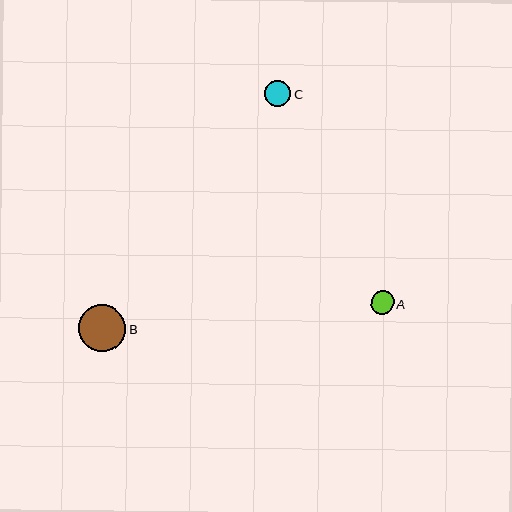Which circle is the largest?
Circle B is the largest with a size of approximately 48 pixels.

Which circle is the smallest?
Circle A is the smallest with a size of approximately 23 pixels.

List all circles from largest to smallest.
From largest to smallest: B, C, A.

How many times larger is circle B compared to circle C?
Circle B is approximately 1.8 times the size of circle C.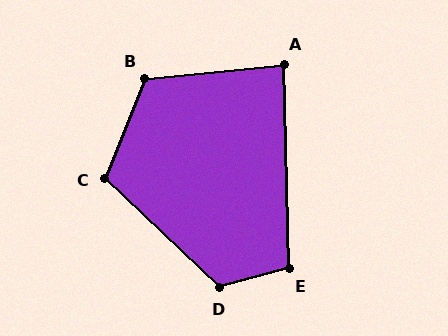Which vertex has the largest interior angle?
D, at approximately 121 degrees.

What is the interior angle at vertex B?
Approximately 117 degrees (obtuse).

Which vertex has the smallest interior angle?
A, at approximately 86 degrees.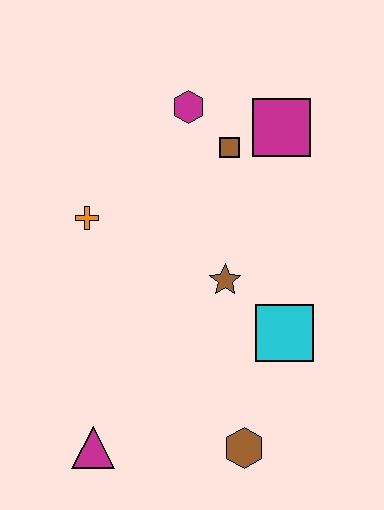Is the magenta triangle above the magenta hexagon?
No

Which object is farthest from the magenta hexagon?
The magenta triangle is farthest from the magenta hexagon.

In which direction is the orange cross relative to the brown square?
The orange cross is to the left of the brown square.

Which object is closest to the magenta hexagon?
The brown square is closest to the magenta hexagon.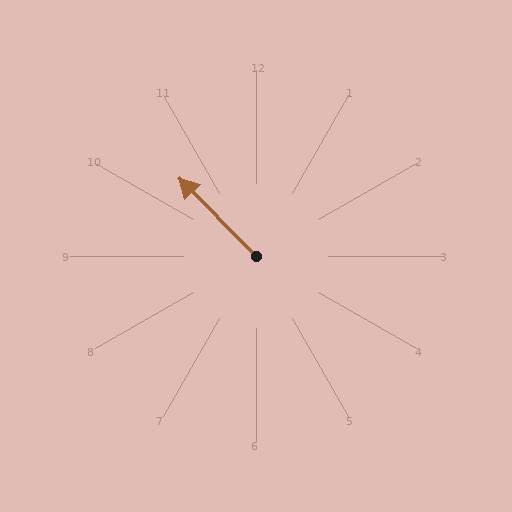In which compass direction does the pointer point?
Northwest.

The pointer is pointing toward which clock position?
Roughly 11 o'clock.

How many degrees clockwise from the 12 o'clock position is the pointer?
Approximately 315 degrees.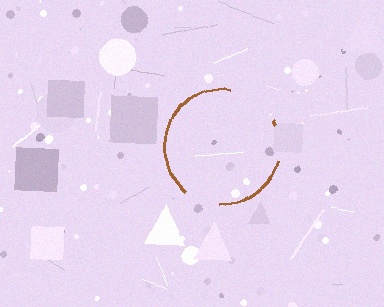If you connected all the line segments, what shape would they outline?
They would outline a circle.